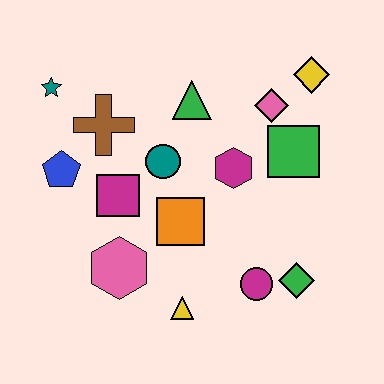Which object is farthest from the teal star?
The green diamond is farthest from the teal star.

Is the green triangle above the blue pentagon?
Yes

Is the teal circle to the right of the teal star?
Yes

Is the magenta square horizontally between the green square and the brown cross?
Yes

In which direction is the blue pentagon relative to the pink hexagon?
The blue pentagon is above the pink hexagon.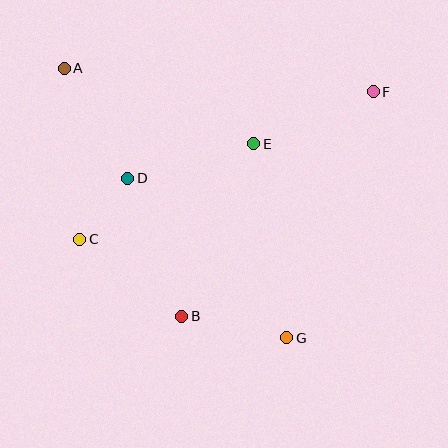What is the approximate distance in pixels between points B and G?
The distance between B and G is approximately 107 pixels.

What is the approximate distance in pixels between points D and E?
The distance between D and E is approximately 131 pixels.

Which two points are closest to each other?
Points C and D are closest to each other.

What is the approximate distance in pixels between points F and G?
The distance between F and G is approximately 261 pixels.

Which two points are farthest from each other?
Points A and G are farthest from each other.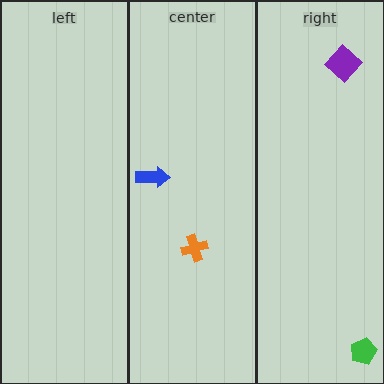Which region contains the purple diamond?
The right region.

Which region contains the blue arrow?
The center region.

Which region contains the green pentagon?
The right region.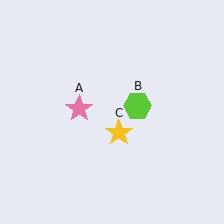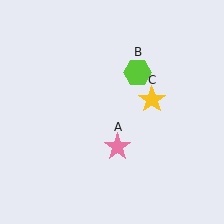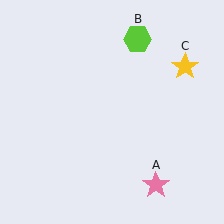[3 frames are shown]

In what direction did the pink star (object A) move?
The pink star (object A) moved down and to the right.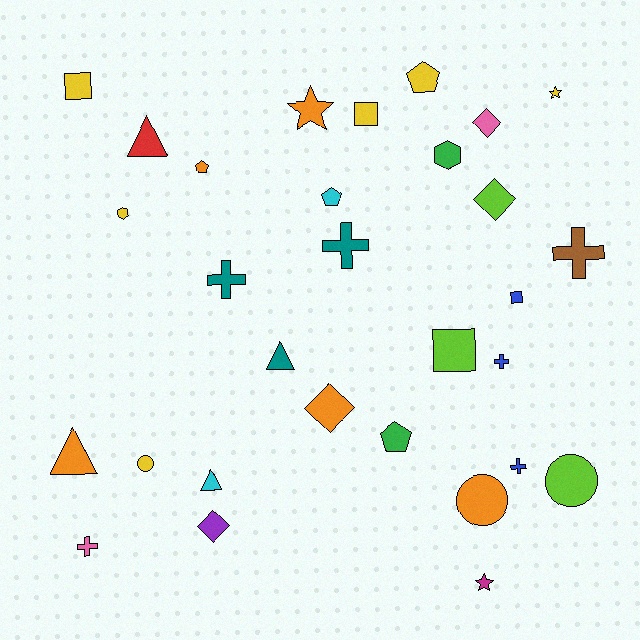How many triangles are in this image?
There are 4 triangles.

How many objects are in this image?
There are 30 objects.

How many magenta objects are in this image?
There is 1 magenta object.